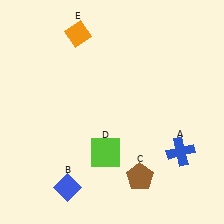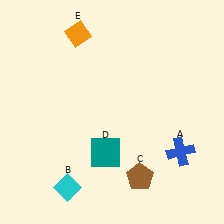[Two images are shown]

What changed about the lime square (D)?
In Image 1, D is lime. In Image 2, it changed to teal.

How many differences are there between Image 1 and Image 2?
There are 2 differences between the two images.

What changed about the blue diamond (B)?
In Image 1, B is blue. In Image 2, it changed to cyan.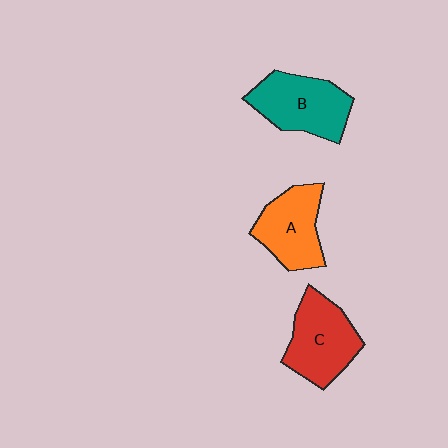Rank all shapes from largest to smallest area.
From largest to smallest: B (teal), C (red), A (orange).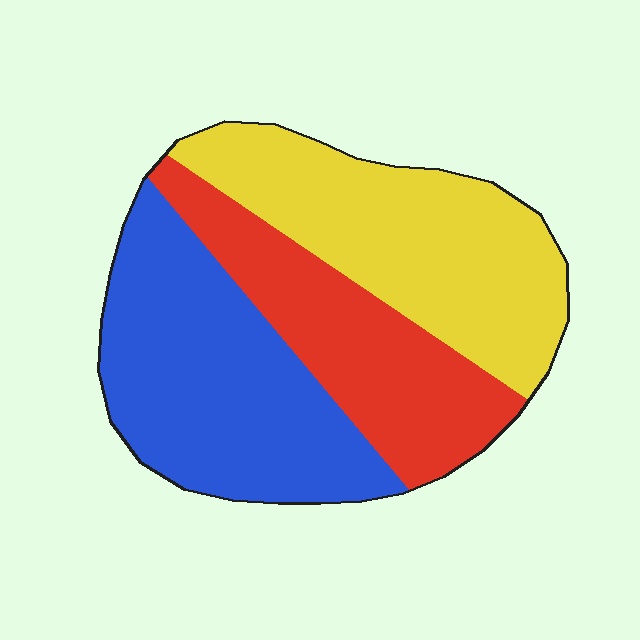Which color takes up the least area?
Red, at roughly 25%.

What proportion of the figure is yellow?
Yellow takes up between a quarter and a half of the figure.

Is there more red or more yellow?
Yellow.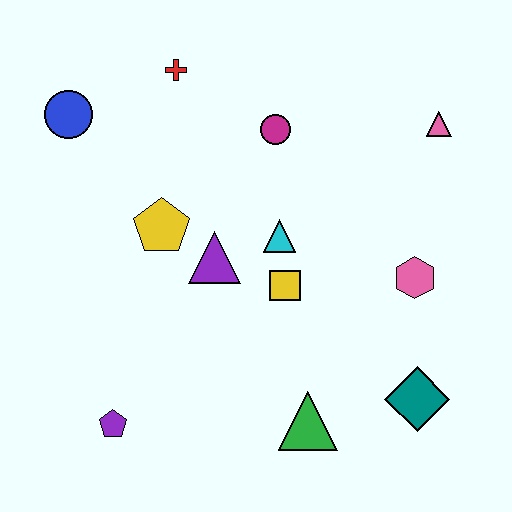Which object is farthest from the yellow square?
The blue circle is farthest from the yellow square.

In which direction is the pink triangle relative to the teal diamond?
The pink triangle is above the teal diamond.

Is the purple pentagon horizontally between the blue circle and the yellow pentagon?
Yes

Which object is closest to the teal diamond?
The green triangle is closest to the teal diamond.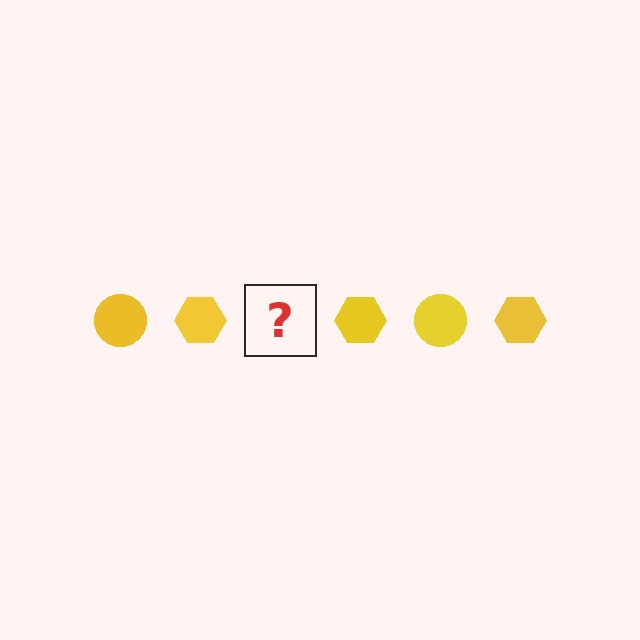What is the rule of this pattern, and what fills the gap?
The rule is that the pattern cycles through circle, hexagon shapes in yellow. The gap should be filled with a yellow circle.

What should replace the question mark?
The question mark should be replaced with a yellow circle.